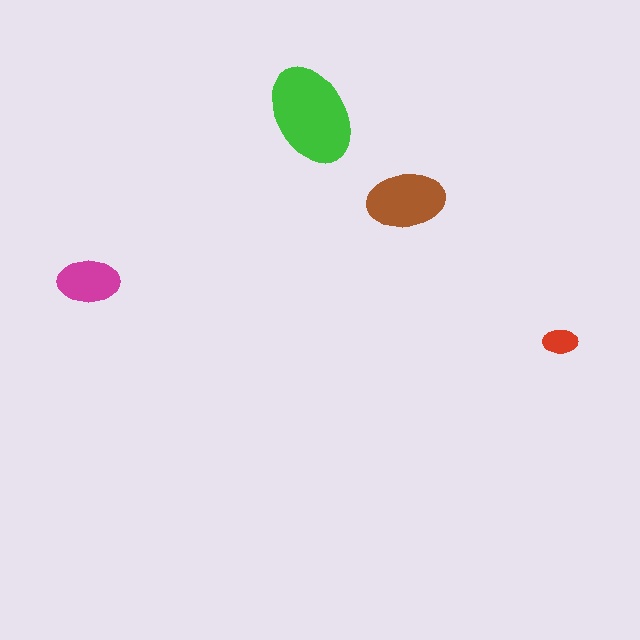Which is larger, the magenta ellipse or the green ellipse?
The green one.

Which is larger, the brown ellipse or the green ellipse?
The green one.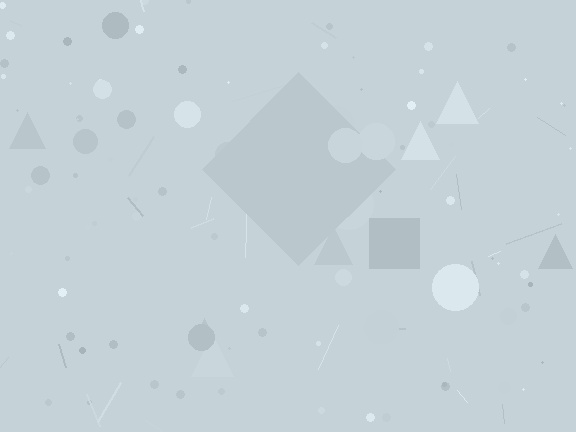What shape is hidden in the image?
A diamond is hidden in the image.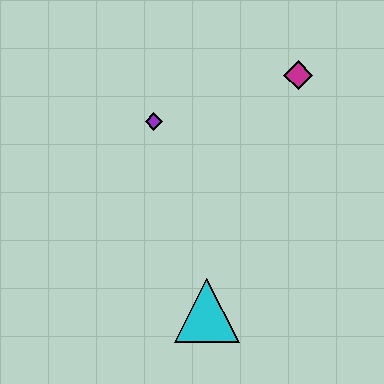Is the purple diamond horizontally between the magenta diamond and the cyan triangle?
No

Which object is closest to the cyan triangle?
The purple diamond is closest to the cyan triangle.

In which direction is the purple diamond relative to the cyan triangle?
The purple diamond is above the cyan triangle.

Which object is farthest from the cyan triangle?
The magenta diamond is farthest from the cyan triangle.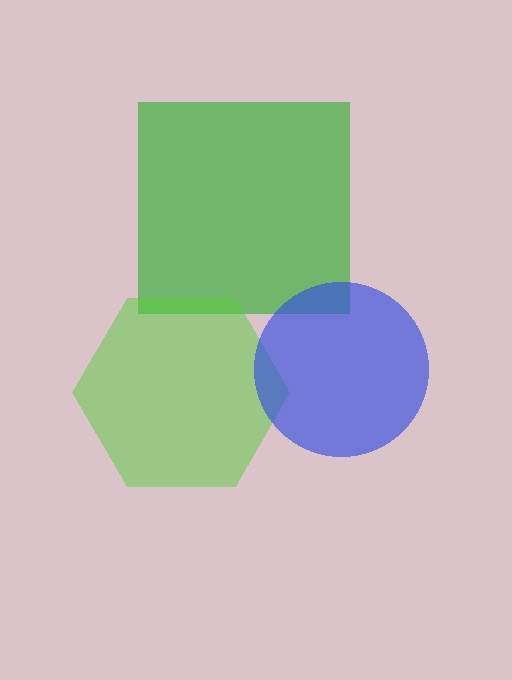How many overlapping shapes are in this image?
There are 3 overlapping shapes in the image.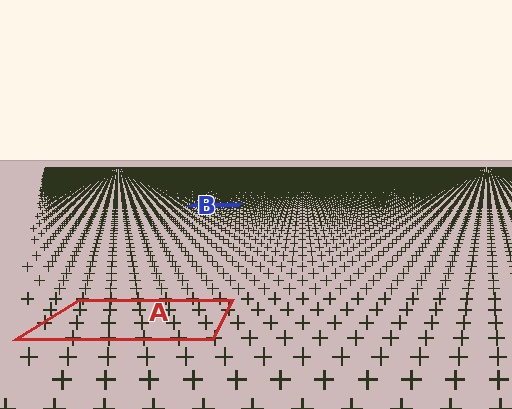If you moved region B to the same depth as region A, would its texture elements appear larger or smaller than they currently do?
They would appear larger. At a closer depth, the same texture elements are projected at a bigger on-screen size.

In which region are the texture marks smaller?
The texture marks are smaller in region B, because it is farther away.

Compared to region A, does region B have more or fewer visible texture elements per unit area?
Region B has more texture elements per unit area — they are packed more densely because it is farther away.